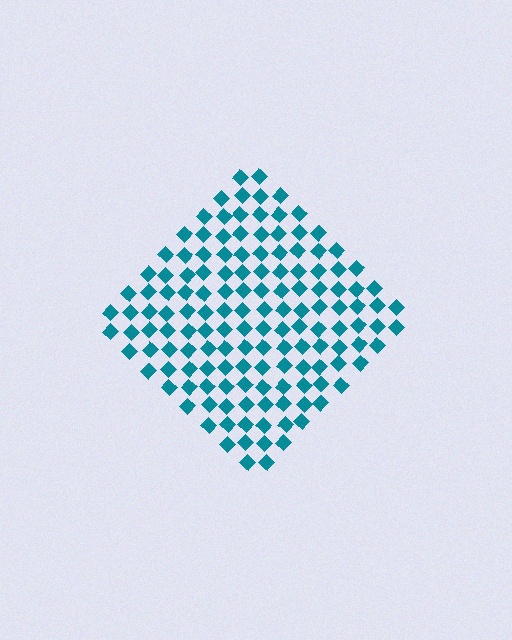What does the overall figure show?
The overall figure shows a diamond.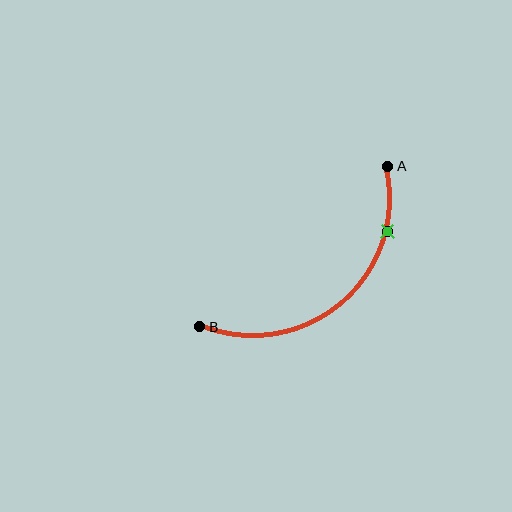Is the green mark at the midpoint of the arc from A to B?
No. The green mark lies on the arc but is closer to endpoint A. The arc midpoint would be at the point on the curve equidistant along the arc from both A and B.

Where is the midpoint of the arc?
The arc midpoint is the point on the curve farthest from the straight line joining A and B. It sits below and to the right of that line.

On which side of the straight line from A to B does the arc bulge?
The arc bulges below and to the right of the straight line connecting A and B.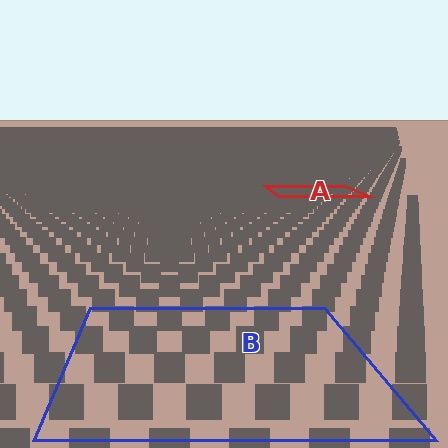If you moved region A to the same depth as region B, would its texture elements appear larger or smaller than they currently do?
They would appear larger. At a closer depth, the same texture elements are projected at a bigger on-screen size.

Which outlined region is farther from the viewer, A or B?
Region A is farther from the viewer — the texture elements inside it appear smaller and more densely packed.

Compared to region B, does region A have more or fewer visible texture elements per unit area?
Region A has more texture elements per unit area — they are packed more densely because it is farther away.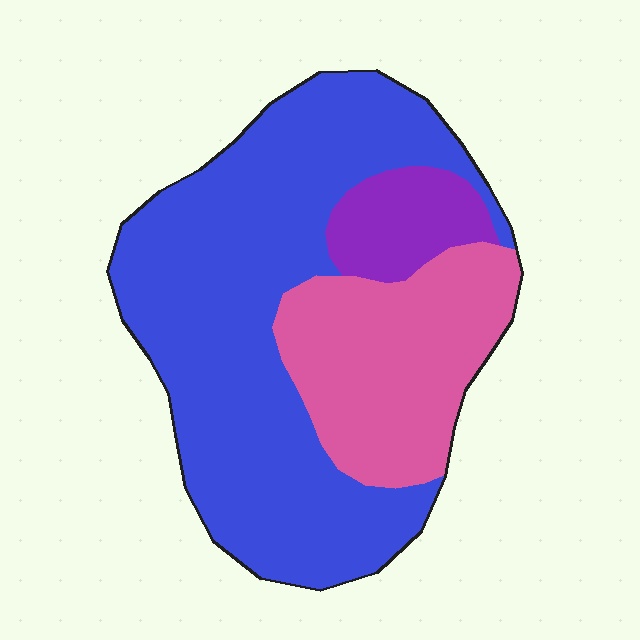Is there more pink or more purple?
Pink.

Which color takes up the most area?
Blue, at roughly 65%.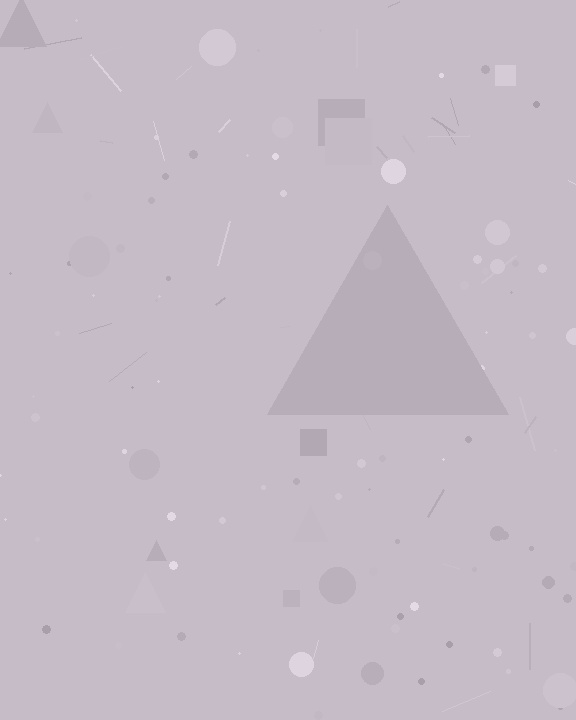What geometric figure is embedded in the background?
A triangle is embedded in the background.